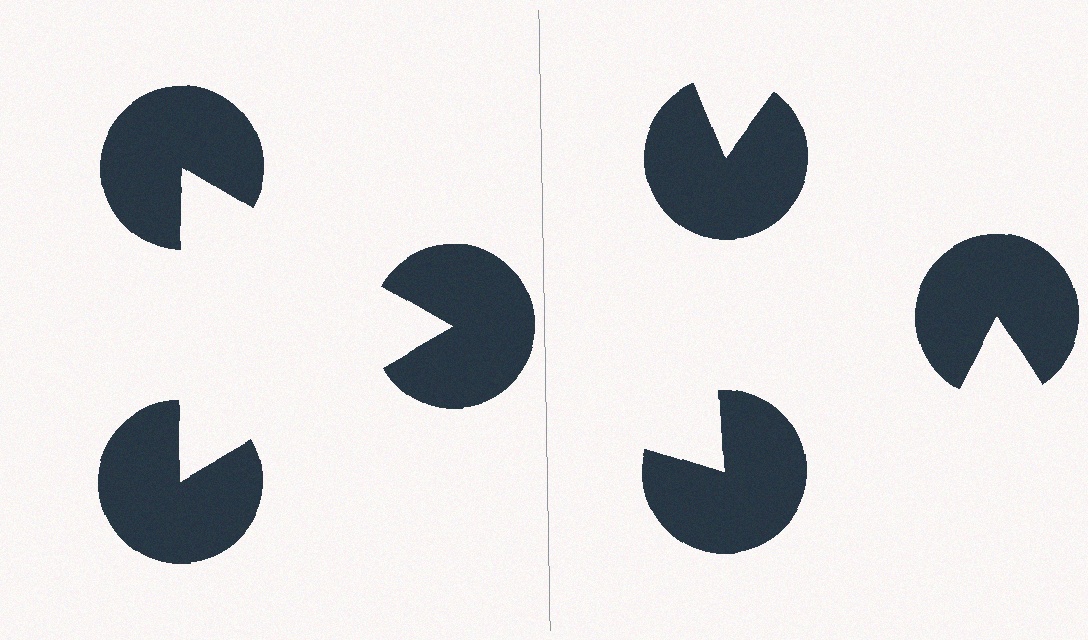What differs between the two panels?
The pac-man discs are positioned identically on both sides; only the wedge orientations differ. On the left they align to a triangle; on the right they are misaligned.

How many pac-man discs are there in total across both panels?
6 — 3 on each side.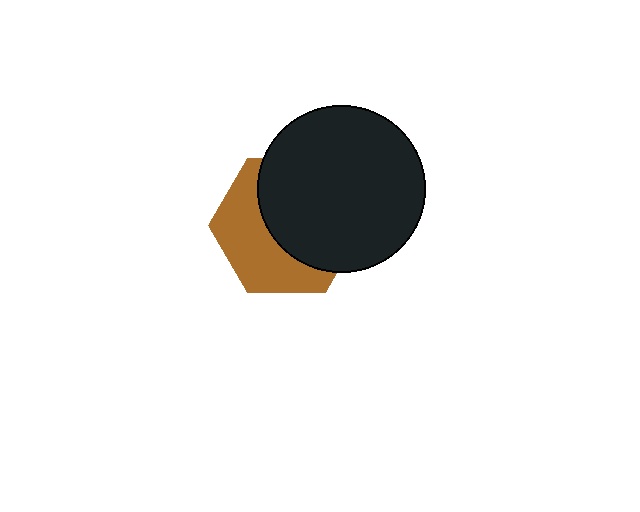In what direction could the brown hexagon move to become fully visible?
The brown hexagon could move toward the lower-left. That would shift it out from behind the black circle entirely.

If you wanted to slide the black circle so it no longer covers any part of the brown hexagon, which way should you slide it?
Slide it toward the upper-right — that is the most direct way to separate the two shapes.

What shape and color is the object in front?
The object in front is a black circle.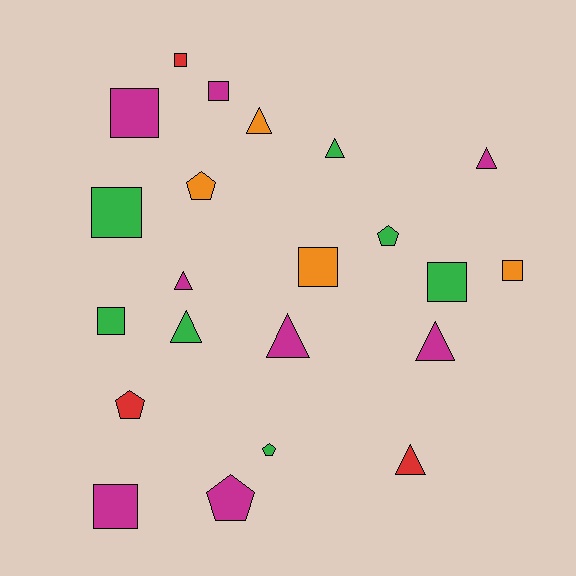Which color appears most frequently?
Magenta, with 8 objects.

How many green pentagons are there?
There are 2 green pentagons.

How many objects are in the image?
There are 22 objects.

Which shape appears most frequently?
Square, with 9 objects.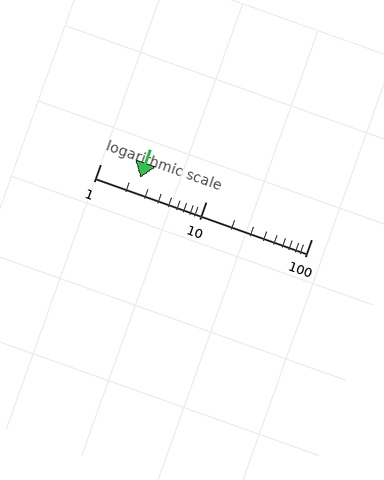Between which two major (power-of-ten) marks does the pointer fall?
The pointer is between 1 and 10.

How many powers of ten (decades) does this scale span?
The scale spans 2 decades, from 1 to 100.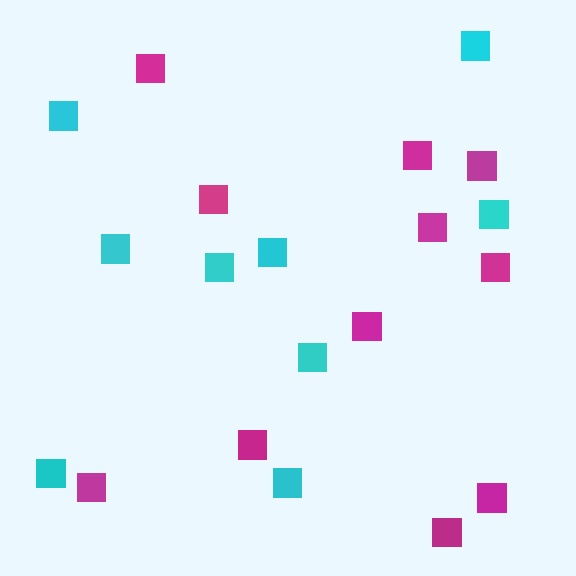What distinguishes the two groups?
There are 2 groups: one group of magenta squares (11) and one group of cyan squares (9).